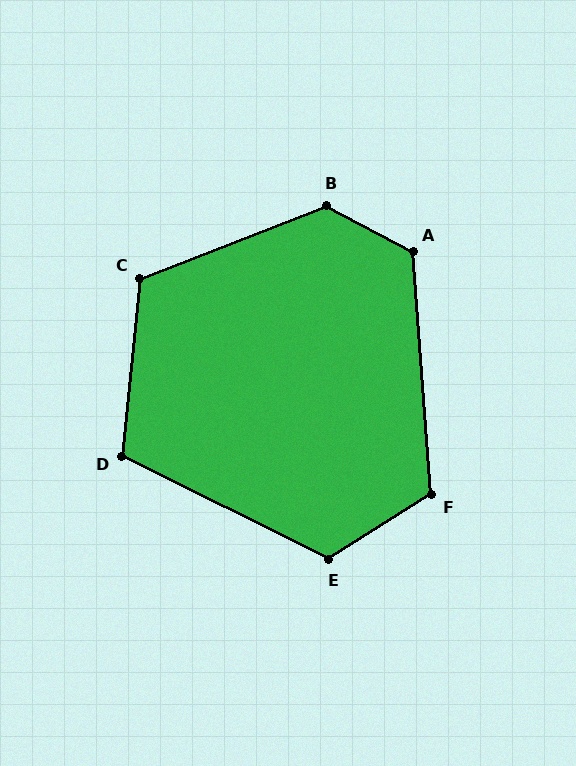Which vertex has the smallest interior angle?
D, at approximately 111 degrees.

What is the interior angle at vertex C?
Approximately 117 degrees (obtuse).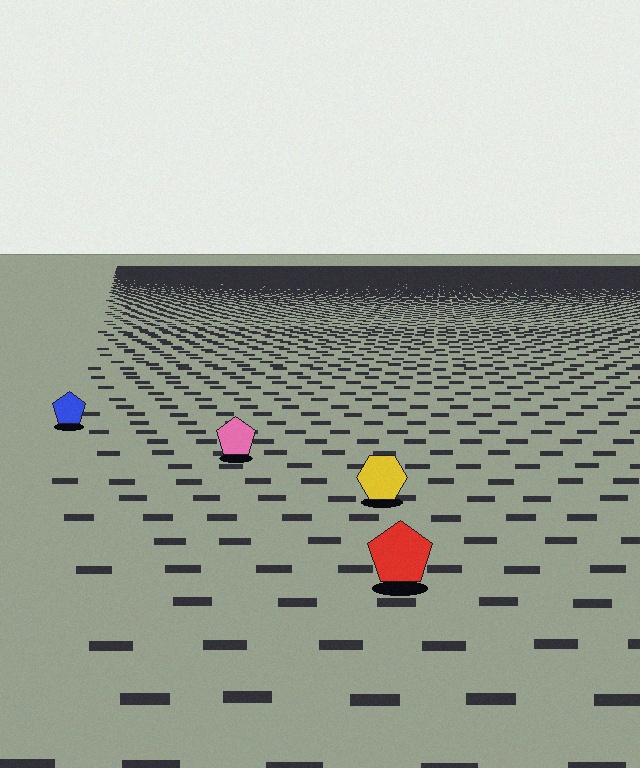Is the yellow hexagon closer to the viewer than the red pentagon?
No. The red pentagon is closer — you can tell from the texture gradient: the ground texture is coarser near it.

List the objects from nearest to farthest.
From nearest to farthest: the red pentagon, the yellow hexagon, the pink pentagon, the blue pentagon.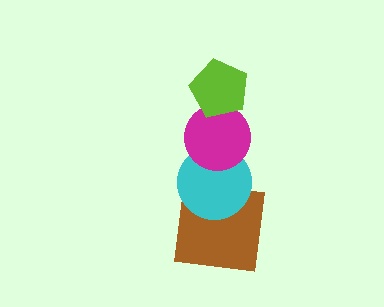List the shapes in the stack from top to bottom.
From top to bottom: the lime pentagon, the magenta circle, the cyan circle, the brown square.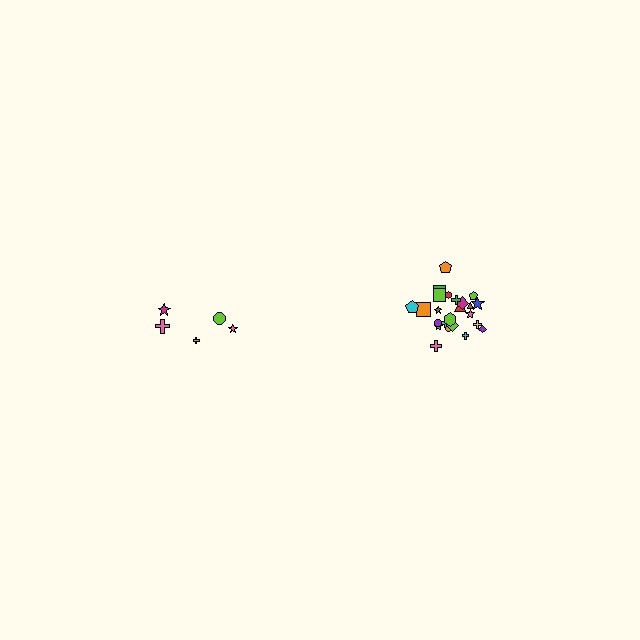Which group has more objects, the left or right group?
The right group.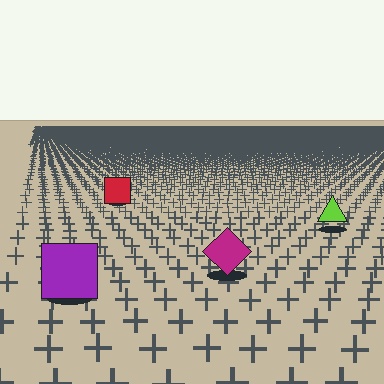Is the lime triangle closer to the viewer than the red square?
Yes. The lime triangle is closer — you can tell from the texture gradient: the ground texture is coarser near it.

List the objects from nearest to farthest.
From nearest to farthest: the purple square, the magenta diamond, the lime triangle, the red square.